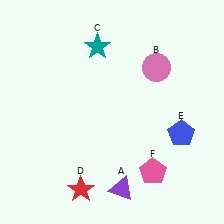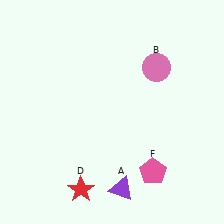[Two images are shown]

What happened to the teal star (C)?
The teal star (C) was removed in Image 2. It was in the top-left area of Image 1.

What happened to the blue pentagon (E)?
The blue pentagon (E) was removed in Image 2. It was in the bottom-right area of Image 1.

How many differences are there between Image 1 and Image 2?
There are 2 differences between the two images.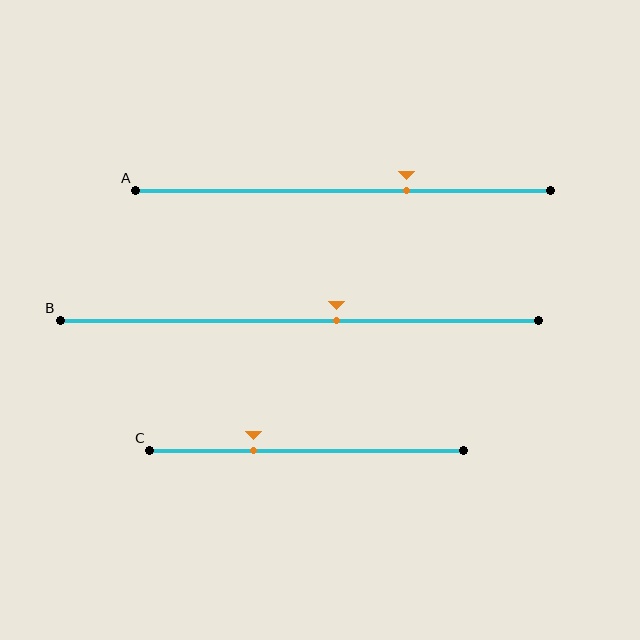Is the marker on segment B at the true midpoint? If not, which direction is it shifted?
No, the marker on segment B is shifted to the right by about 8% of the segment length.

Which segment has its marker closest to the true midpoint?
Segment B has its marker closest to the true midpoint.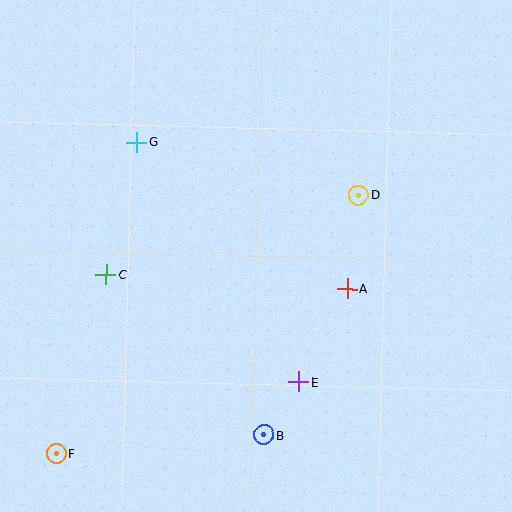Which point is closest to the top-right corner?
Point D is closest to the top-right corner.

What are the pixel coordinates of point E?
Point E is at (298, 382).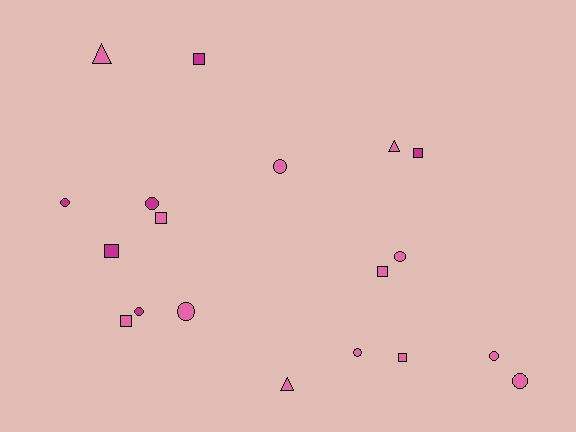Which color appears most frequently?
Pink, with 13 objects.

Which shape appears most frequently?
Circle, with 9 objects.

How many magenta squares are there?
There are 3 magenta squares.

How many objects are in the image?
There are 19 objects.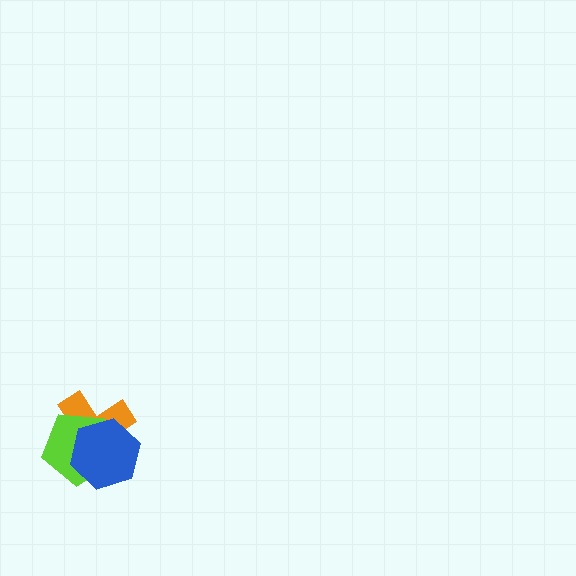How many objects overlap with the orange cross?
2 objects overlap with the orange cross.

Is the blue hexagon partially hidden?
No, no other shape covers it.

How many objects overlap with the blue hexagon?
2 objects overlap with the blue hexagon.